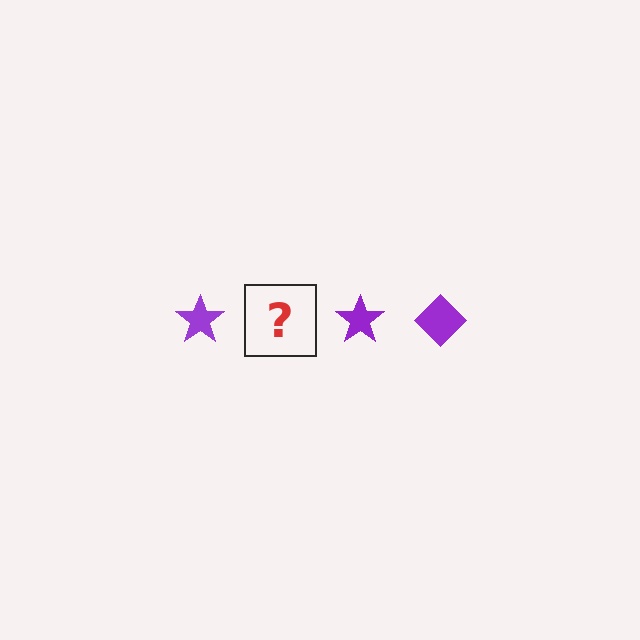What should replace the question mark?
The question mark should be replaced with a purple diamond.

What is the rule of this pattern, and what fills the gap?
The rule is that the pattern cycles through star, diamond shapes in purple. The gap should be filled with a purple diamond.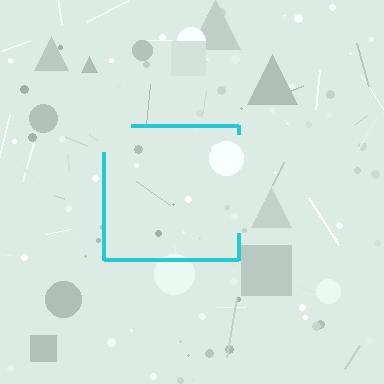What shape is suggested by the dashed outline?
The dashed outline suggests a square.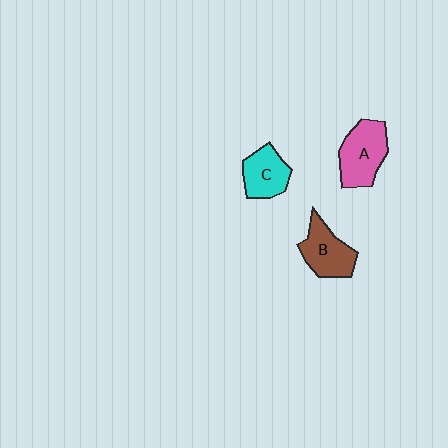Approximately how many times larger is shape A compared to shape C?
Approximately 1.3 times.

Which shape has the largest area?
Shape A (pink).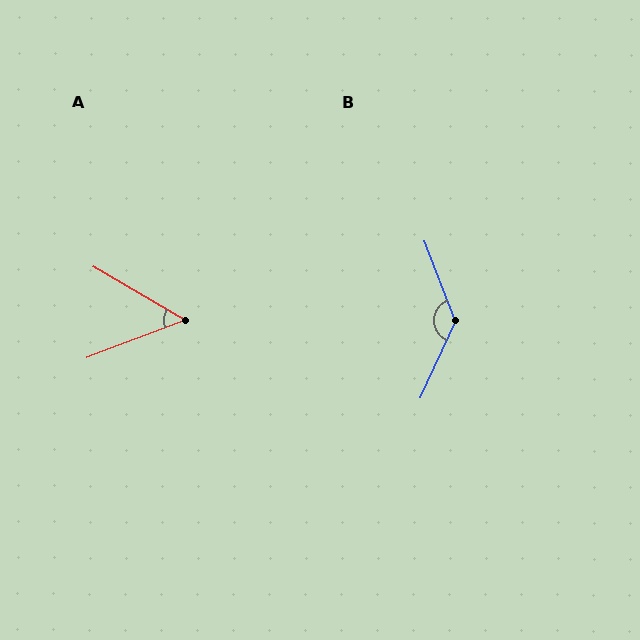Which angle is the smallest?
A, at approximately 51 degrees.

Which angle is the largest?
B, at approximately 134 degrees.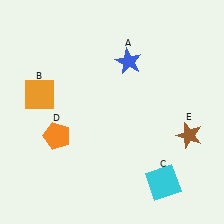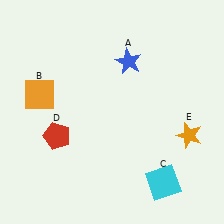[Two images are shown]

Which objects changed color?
D changed from orange to red. E changed from brown to orange.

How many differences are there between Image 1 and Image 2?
There are 2 differences between the two images.